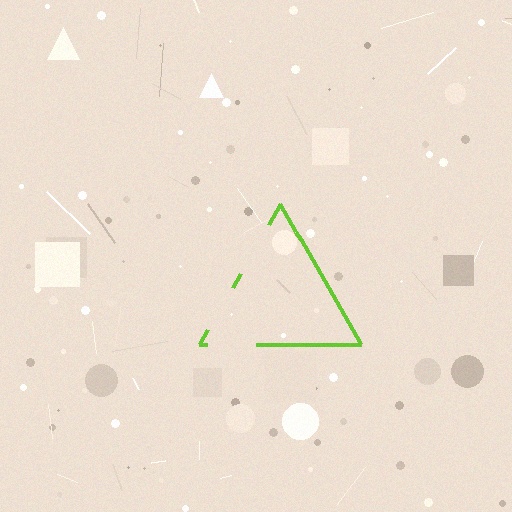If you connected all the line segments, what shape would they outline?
They would outline a triangle.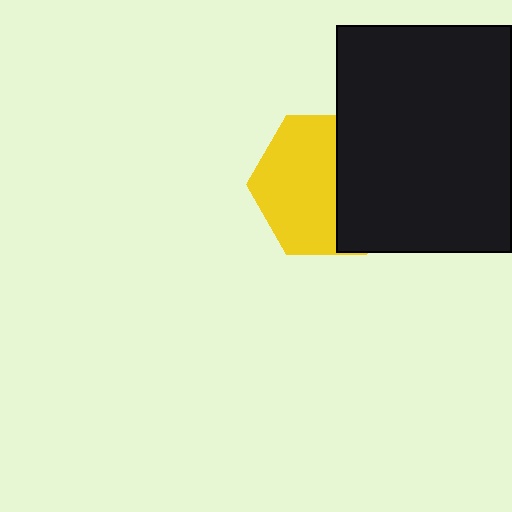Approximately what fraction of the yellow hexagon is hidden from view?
Roughly 42% of the yellow hexagon is hidden behind the black rectangle.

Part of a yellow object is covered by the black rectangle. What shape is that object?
It is a hexagon.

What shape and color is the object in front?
The object in front is a black rectangle.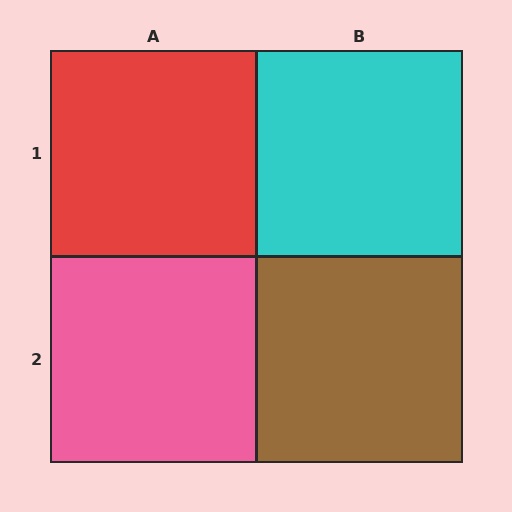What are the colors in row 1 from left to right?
Red, cyan.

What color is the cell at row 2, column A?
Pink.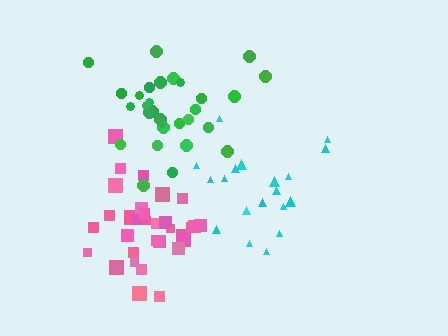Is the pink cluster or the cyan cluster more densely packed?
Pink.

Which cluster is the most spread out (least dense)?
Cyan.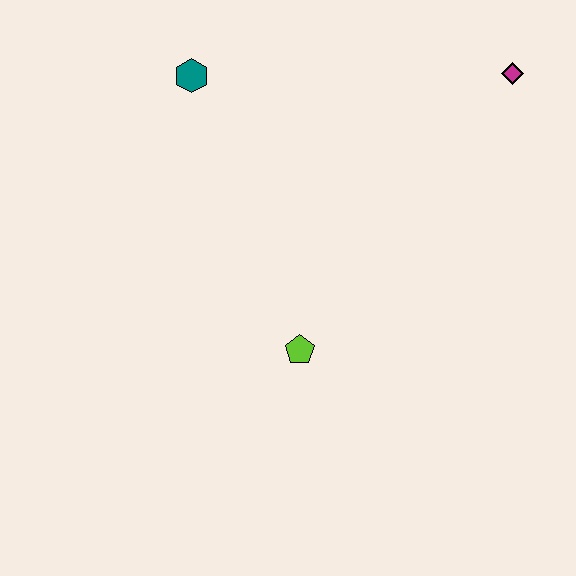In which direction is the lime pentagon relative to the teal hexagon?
The lime pentagon is below the teal hexagon.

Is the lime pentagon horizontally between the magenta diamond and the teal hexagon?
Yes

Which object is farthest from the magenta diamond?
The lime pentagon is farthest from the magenta diamond.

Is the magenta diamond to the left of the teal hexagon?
No